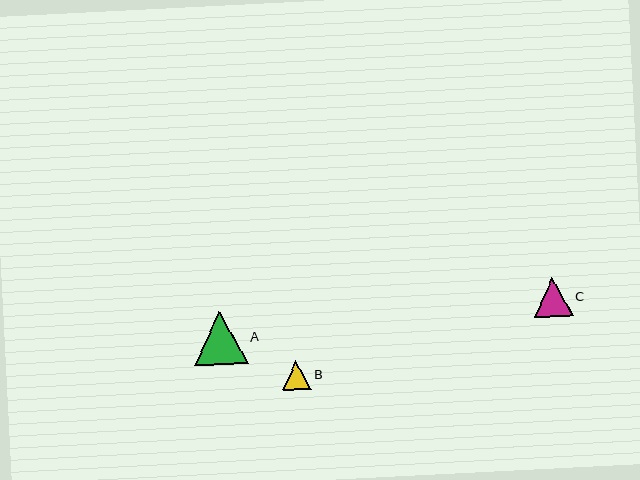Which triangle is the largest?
Triangle A is the largest with a size of approximately 54 pixels.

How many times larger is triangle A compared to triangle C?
Triangle A is approximately 1.4 times the size of triangle C.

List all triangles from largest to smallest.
From largest to smallest: A, C, B.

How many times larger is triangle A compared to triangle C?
Triangle A is approximately 1.4 times the size of triangle C.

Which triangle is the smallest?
Triangle B is the smallest with a size of approximately 29 pixels.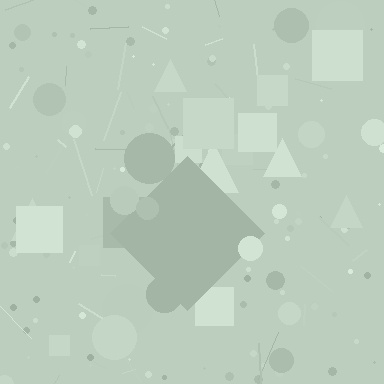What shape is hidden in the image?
A diamond is hidden in the image.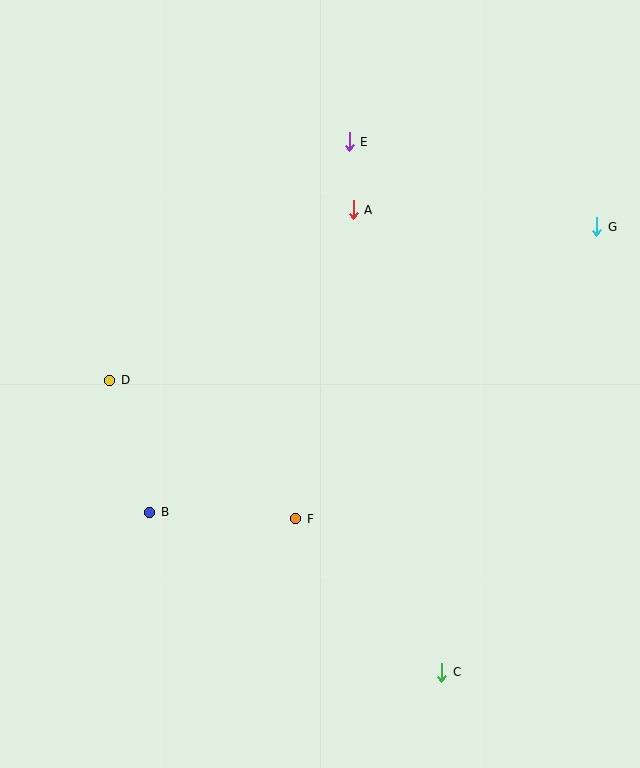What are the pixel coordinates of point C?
Point C is at (442, 672).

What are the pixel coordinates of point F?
Point F is at (296, 519).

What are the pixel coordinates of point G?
Point G is at (597, 227).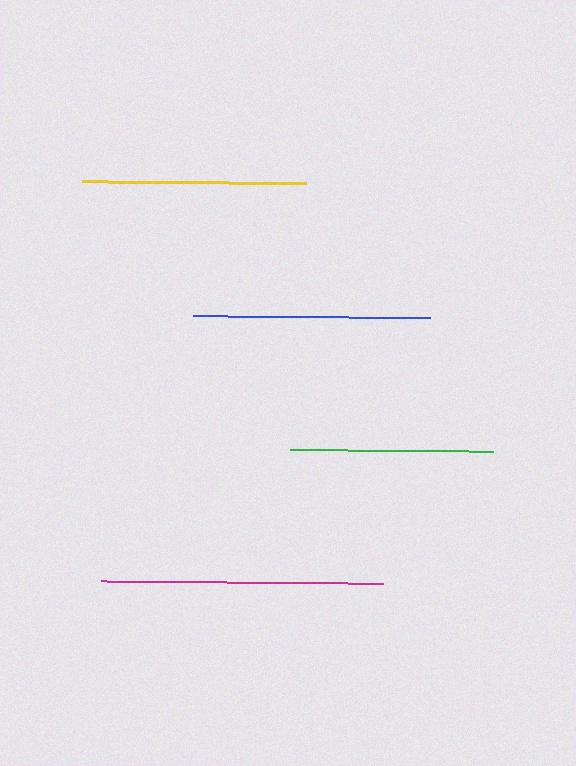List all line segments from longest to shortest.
From longest to shortest: magenta, blue, yellow, green.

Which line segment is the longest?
The magenta line is the longest at approximately 282 pixels.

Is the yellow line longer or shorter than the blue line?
The blue line is longer than the yellow line.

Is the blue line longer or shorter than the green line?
The blue line is longer than the green line.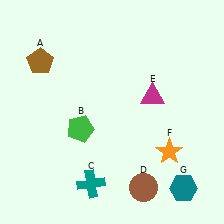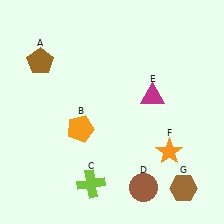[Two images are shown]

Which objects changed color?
B changed from green to orange. C changed from teal to lime. G changed from teal to brown.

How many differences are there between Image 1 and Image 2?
There are 3 differences between the two images.